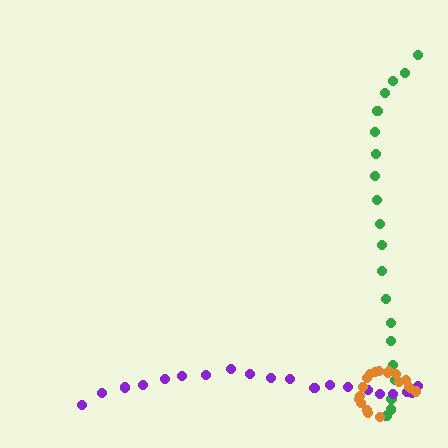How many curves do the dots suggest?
There are 3 distinct paths.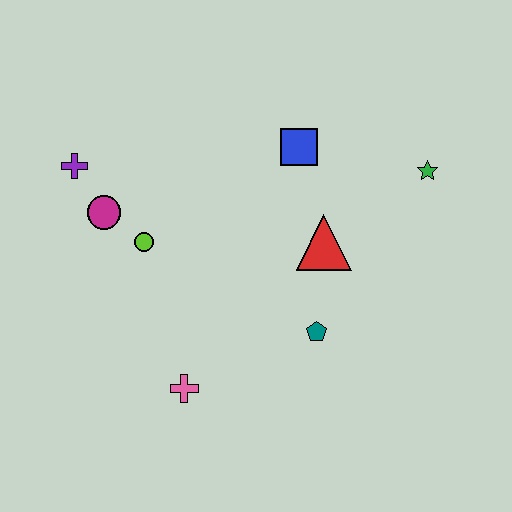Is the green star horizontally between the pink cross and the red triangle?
No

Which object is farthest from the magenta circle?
The green star is farthest from the magenta circle.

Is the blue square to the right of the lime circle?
Yes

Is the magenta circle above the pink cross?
Yes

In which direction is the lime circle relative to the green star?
The lime circle is to the left of the green star.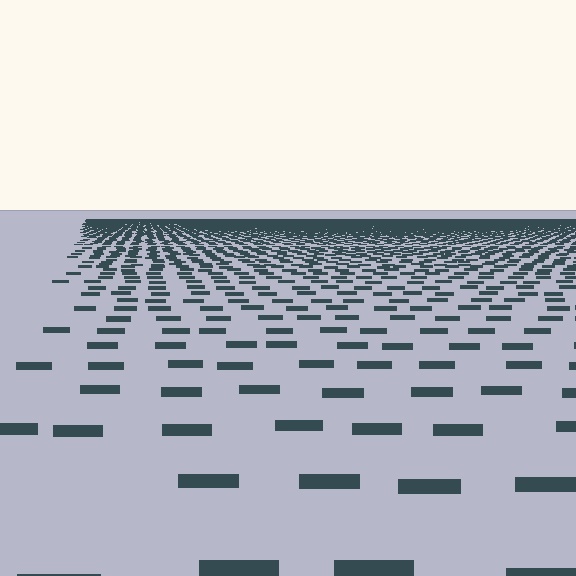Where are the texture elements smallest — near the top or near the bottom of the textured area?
Near the top.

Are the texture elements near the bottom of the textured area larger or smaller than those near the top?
Larger. Near the bottom, elements are closer to the viewer and appear at a bigger on-screen size.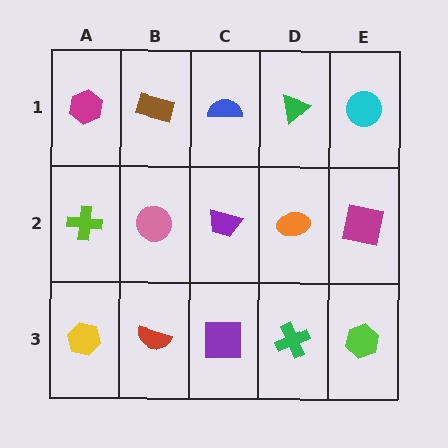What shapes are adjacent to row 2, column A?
A magenta hexagon (row 1, column A), a yellow hexagon (row 3, column A), a pink circle (row 2, column B).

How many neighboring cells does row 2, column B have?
4.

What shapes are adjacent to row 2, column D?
A green triangle (row 1, column D), a green cross (row 3, column D), a purple trapezoid (row 2, column C), a magenta square (row 2, column E).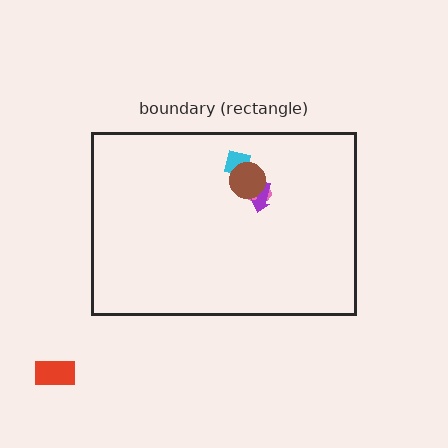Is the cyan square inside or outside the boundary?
Inside.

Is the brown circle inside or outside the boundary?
Inside.